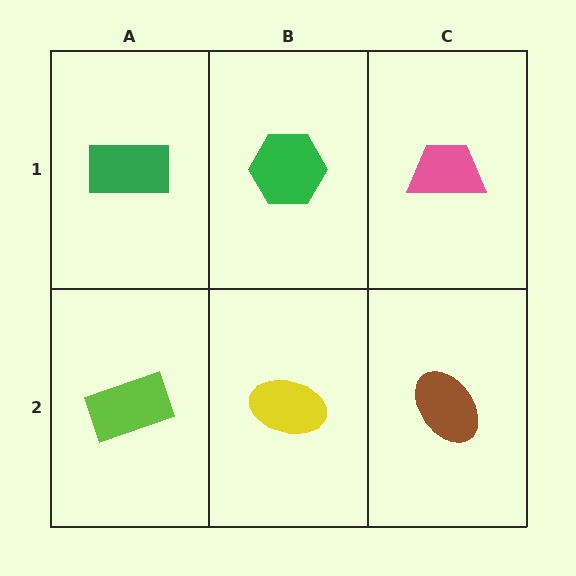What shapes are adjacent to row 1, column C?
A brown ellipse (row 2, column C), a green hexagon (row 1, column B).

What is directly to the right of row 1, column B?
A pink trapezoid.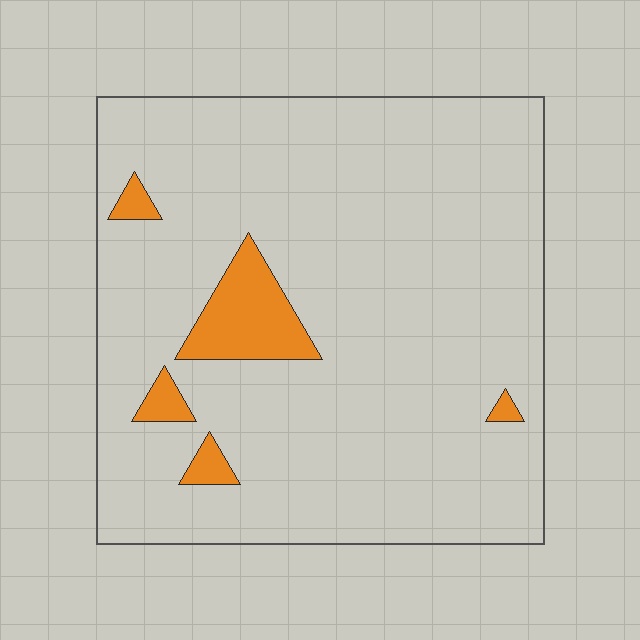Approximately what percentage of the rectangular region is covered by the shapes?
Approximately 10%.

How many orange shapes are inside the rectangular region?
5.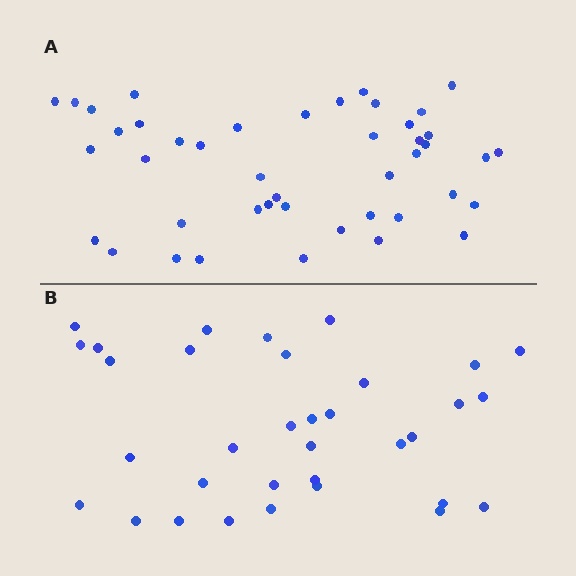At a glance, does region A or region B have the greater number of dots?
Region A (the top region) has more dots.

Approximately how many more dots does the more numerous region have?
Region A has roughly 10 or so more dots than region B.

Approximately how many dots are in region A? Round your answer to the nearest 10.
About 40 dots. (The exact count is 44, which rounds to 40.)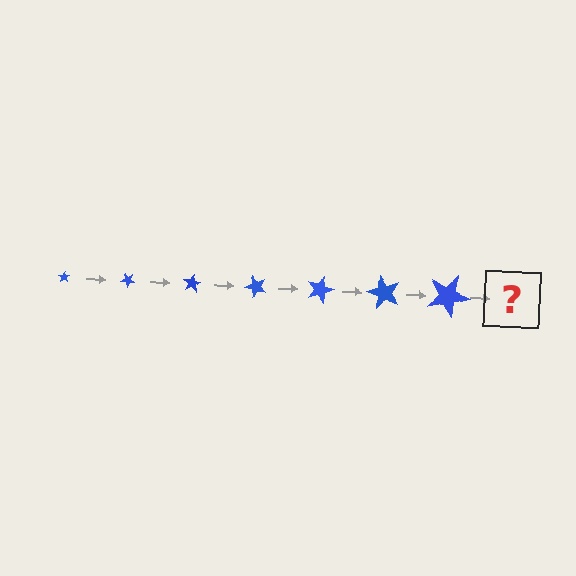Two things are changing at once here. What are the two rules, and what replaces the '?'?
The two rules are that the star grows larger each step and it rotates 40 degrees each step. The '?' should be a star, larger than the previous one and rotated 280 degrees from the start.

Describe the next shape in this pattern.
It should be a star, larger than the previous one and rotated 280 degrees from the start.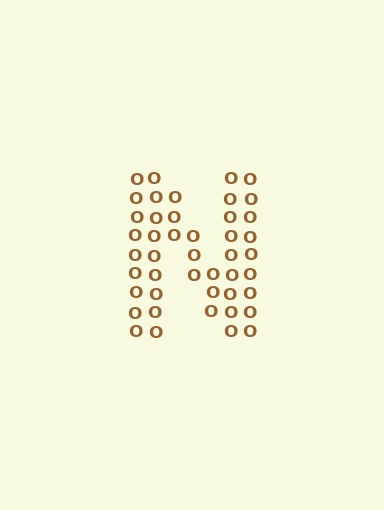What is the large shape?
The large shape is the letter N.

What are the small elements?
The small elements are letter O's.